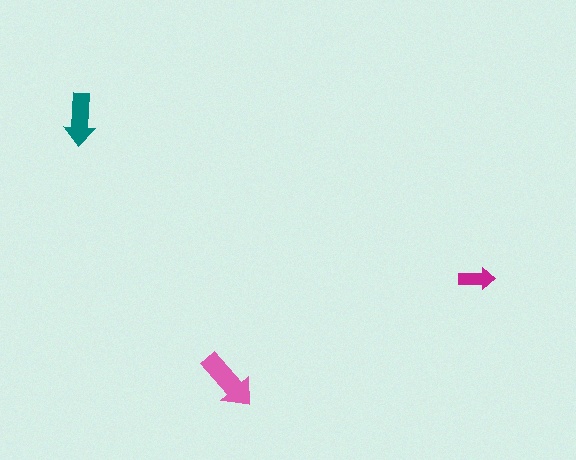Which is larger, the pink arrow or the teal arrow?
The pink one.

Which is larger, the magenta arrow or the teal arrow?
The teal one.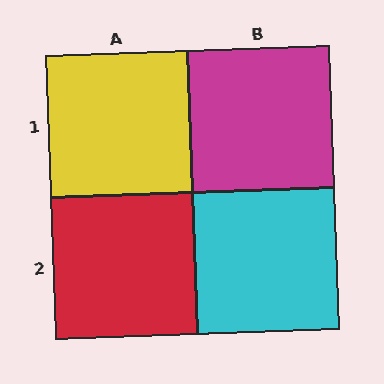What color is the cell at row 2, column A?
Red.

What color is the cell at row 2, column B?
Cyan.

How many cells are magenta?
1 cell is magenta.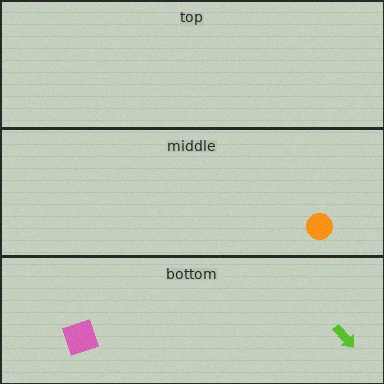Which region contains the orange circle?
The middle region.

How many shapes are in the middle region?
1.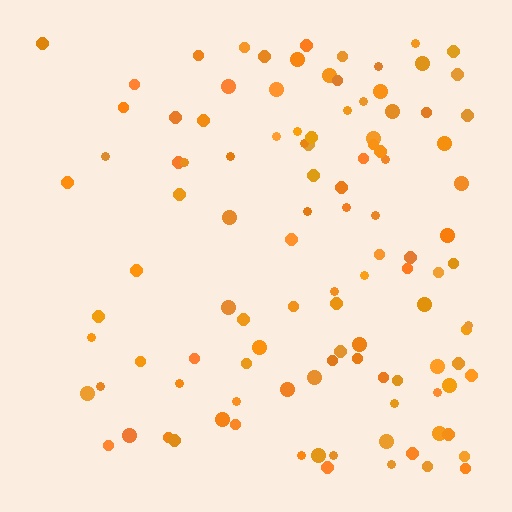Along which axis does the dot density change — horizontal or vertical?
Horizontal.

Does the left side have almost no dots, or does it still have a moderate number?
Still a moderate number, just noticeably fewer than the right.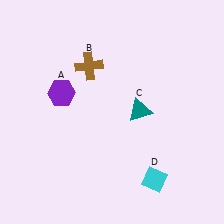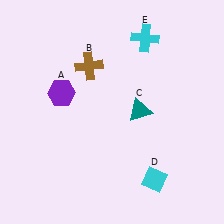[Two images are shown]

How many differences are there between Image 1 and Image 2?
There is 1 difference between the two images.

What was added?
A cyan cross (E) was added in Image 2.